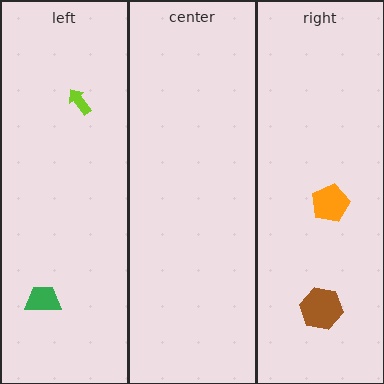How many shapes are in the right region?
2.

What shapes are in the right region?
The brown hexagon, the orange pentagon.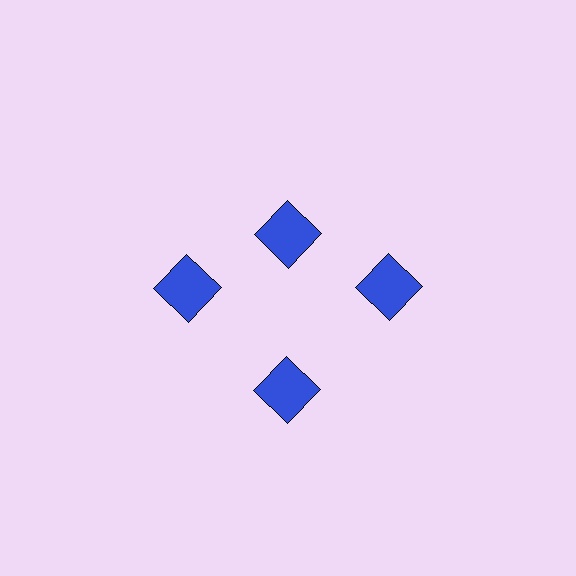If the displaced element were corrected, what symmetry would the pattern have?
It would have 4-fold rotational symmetry — the pattern would map onto itself every 90 degrees.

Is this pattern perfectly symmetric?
No. The 4 blue squares are arranged in a ring, but one element near the 12 o'clock position is pulled inward toward the center, breaking the 4-fold rotational symmetry.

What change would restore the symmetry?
The symmetry would be restored by moving it outward, back onto the ring so that all 4 squares sit at equal angles and equal distance from the center.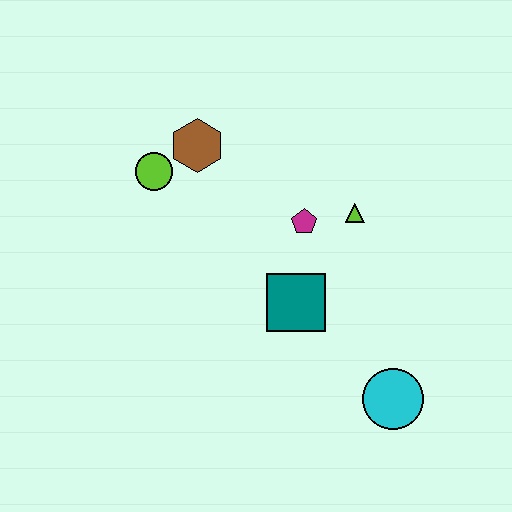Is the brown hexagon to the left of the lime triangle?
Yes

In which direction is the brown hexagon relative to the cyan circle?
The brown hexagon is above the cyan circle.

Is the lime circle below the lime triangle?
No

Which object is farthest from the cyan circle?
The lime circle is farthest from the cyan circle.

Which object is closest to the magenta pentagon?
The lime triangle is closest to the magenta pentagon.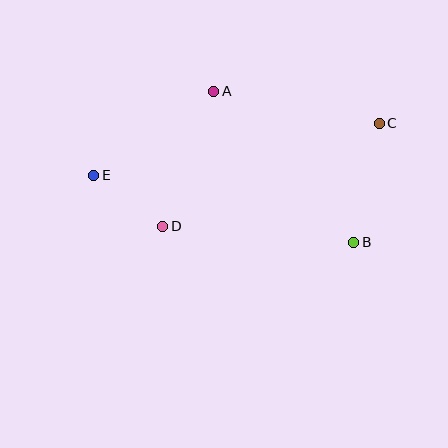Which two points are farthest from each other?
Points C and E are farthest from each other.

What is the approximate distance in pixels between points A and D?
The distance between A and D is approximately 144 pixels.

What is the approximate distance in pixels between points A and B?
The distance between A and B is approximately 206 pixels.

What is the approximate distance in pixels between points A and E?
The distance between A and E is approximately 146 pixels.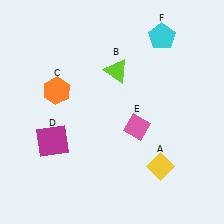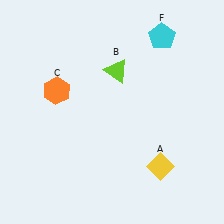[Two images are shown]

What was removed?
The pink diamond (E), the magenta square (D) were removed in Image 2.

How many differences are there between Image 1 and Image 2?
There are 2 differences between the two images.